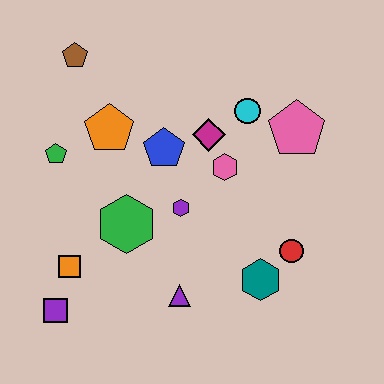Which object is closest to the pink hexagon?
The magenta diamond is closest to the pink hexagon.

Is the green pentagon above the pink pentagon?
No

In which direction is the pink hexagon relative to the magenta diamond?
The pink hexagon is below the magenta diamond.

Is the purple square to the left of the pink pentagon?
Yes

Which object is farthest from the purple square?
The pink pentagon is farthest from the purple square.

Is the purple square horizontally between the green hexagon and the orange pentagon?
No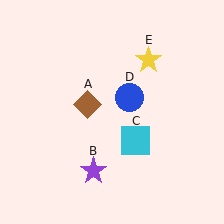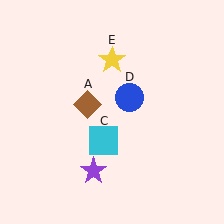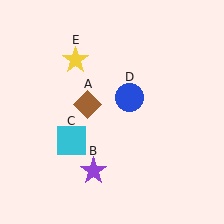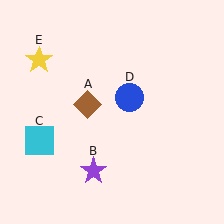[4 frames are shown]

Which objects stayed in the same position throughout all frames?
Brown diamond (object A) and purple star (object B) and blue circle (object D) remained stationary.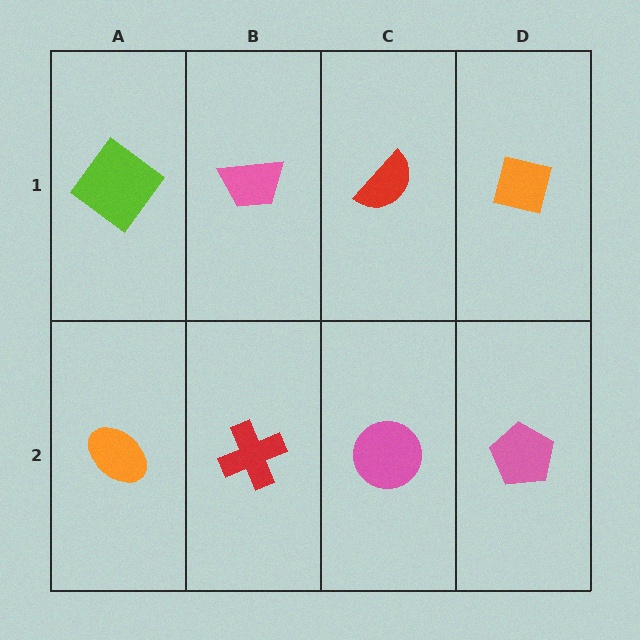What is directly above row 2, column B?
A pink trapezoid.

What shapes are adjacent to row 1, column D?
A pink pentagon (row 2, column D), a red semicircle (row 1, column C).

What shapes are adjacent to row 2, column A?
A lime diamond (row 1, column A), a red cross (row 2, column B).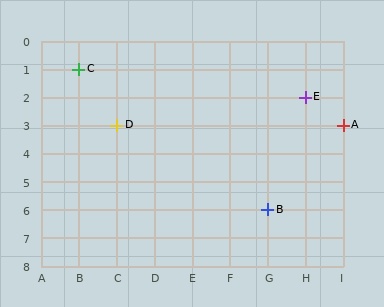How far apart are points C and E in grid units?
Points C and E are 6 columns and 1 row apart (about 6.1 grid units diagonally).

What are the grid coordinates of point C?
Point C is at grid coordinates (B, 1).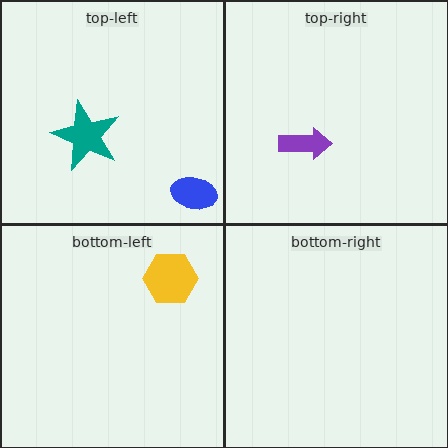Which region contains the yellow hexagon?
The bottom-left region.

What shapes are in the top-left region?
The teal star, the blue ellipse.